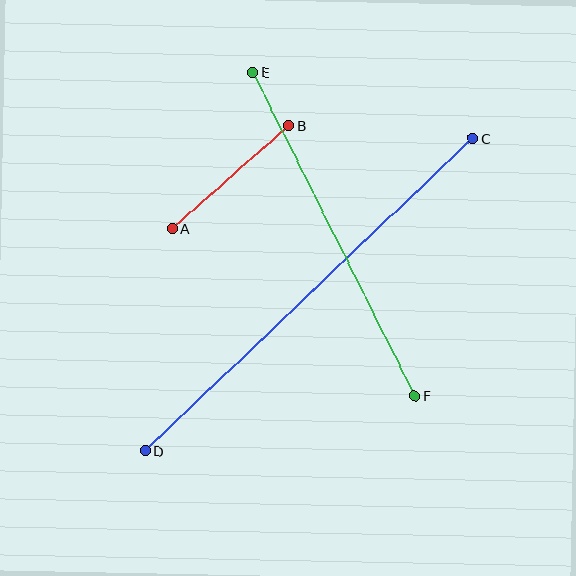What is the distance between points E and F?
The distance is approximately 361 pixels.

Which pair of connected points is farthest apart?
Points C and D are farthest apart.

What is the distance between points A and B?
The distance is approximately 156 pixels.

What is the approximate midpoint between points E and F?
The midpoint is at approximately (334, 234) pixels.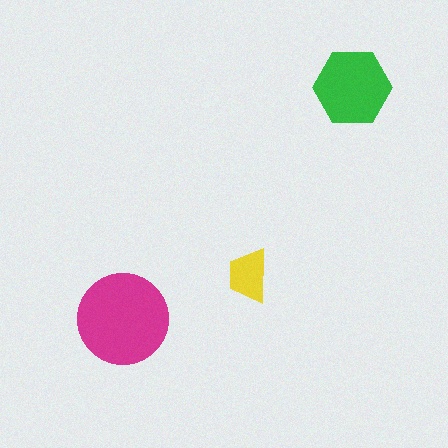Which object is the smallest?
The yellow trapezoid.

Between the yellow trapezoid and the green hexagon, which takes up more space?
The green hexagon.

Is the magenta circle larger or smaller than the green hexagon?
Larger.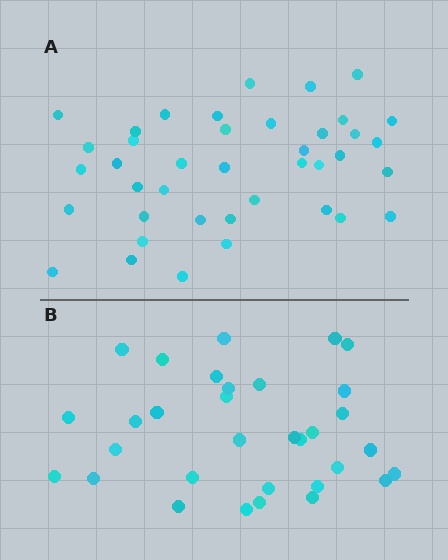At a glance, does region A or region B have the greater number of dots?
Region A (the top region) has more dots.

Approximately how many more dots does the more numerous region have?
Region A has roughly 8 or so more dots than region B.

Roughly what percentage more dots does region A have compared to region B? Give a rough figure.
About 25% more.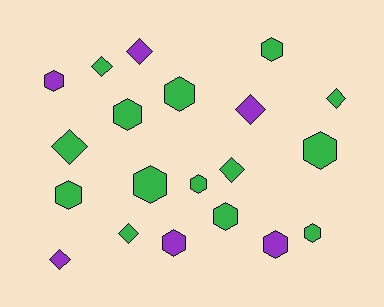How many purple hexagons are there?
There are 3 purple hexagons.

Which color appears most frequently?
Green, with 14 objects.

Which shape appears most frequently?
Hexagon, with 12 objects.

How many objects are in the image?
There are 20 objects.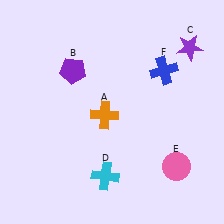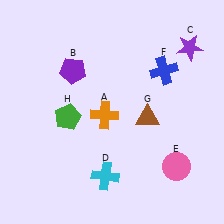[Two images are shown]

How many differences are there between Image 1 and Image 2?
There are 2 differences between the two images.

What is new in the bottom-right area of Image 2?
A brown triangle (G) was added in the bottom-right area of Image 2.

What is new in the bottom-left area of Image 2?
A green pentagon (H) was added in the bottom-left area of Image 2.